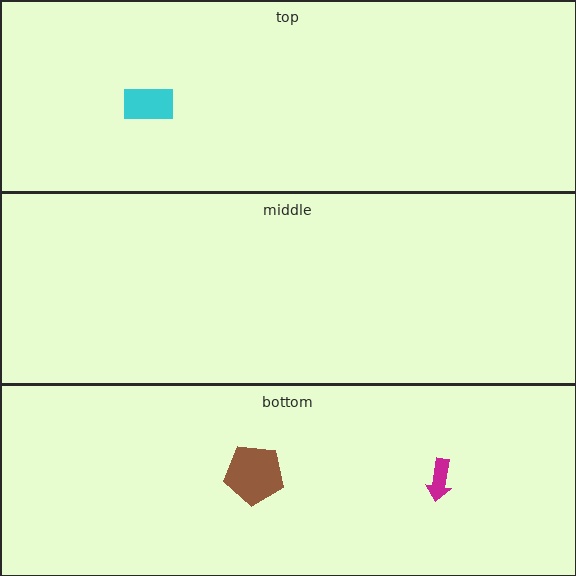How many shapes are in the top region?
1.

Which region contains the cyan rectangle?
The top region.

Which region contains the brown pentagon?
The bottom region.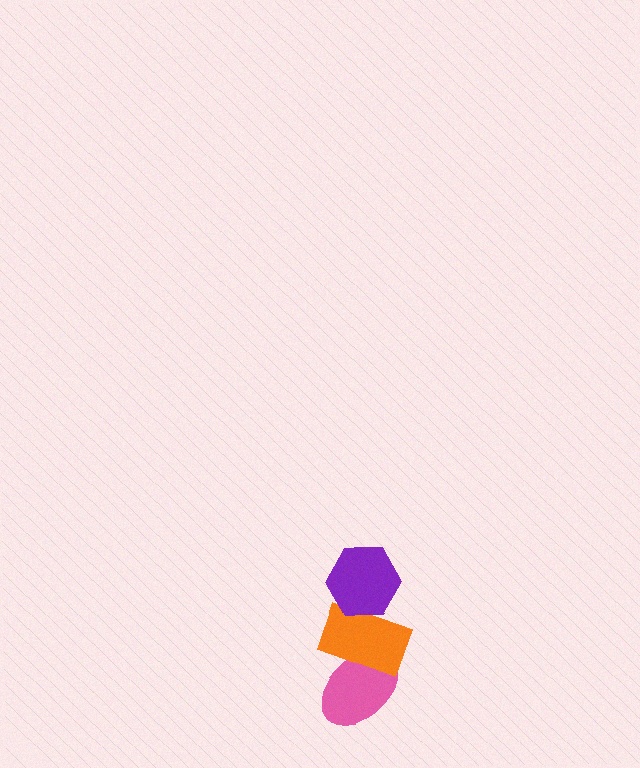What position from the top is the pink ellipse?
The pink ellipse is 3rd from the top.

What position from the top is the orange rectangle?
The orange rectangle is 2nd from the top.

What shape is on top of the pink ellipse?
The orange rectangle is on top of the pink ellipse.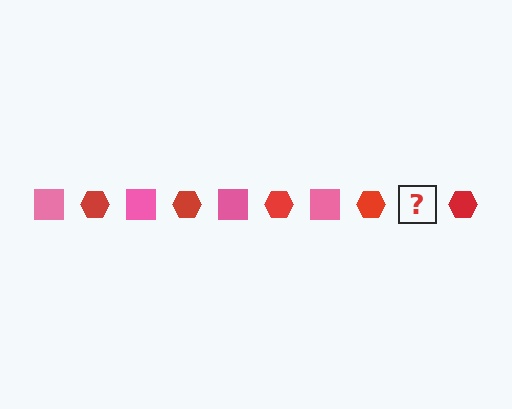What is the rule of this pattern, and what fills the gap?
The rule is that the pattern alternates between pink square and red hexagon. The gap should be filled with a pink square.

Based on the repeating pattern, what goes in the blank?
The blank should be a pink square.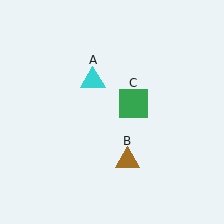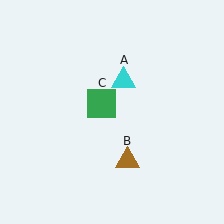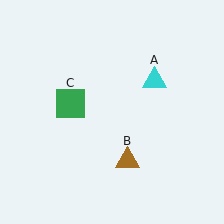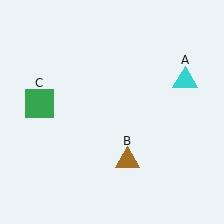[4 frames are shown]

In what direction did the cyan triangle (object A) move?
The cyan triangle (object A) moved right.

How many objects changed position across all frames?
2 objects changed position: cyan triangle (object A), green square (object C).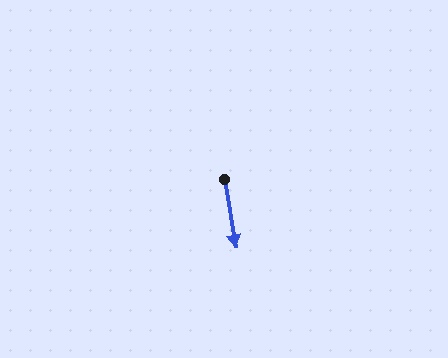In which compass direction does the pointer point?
South.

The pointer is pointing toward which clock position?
Roughly 6 o'clock.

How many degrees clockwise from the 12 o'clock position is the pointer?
Approximately 171 degrees.